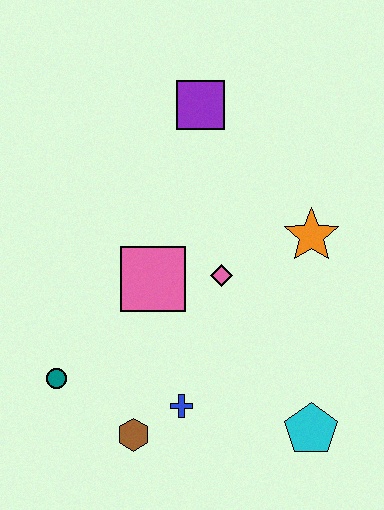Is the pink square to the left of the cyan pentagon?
Yes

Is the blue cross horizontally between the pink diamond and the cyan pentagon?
No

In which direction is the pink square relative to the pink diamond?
The pink square is to the left of the pink diamond.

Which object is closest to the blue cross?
The brown hexagon is closest to the blue cross.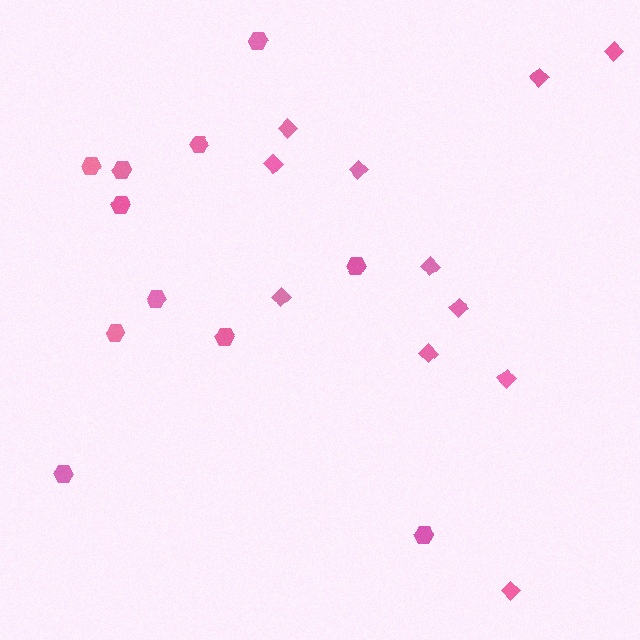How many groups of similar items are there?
There are 2 groups: one group of hexagons (11) and one group of diamonds (11).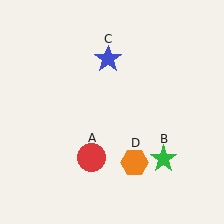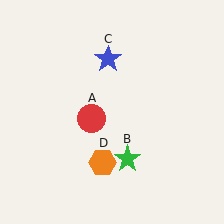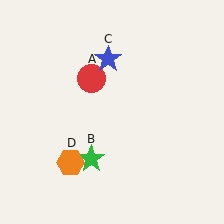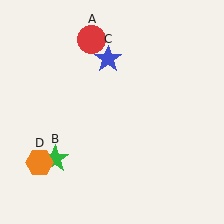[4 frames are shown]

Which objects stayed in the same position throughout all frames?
Blue star (object C) remained stationary.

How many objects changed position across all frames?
3 objects changed position: red circle (object A), green star (object B), orange hexagon (object D).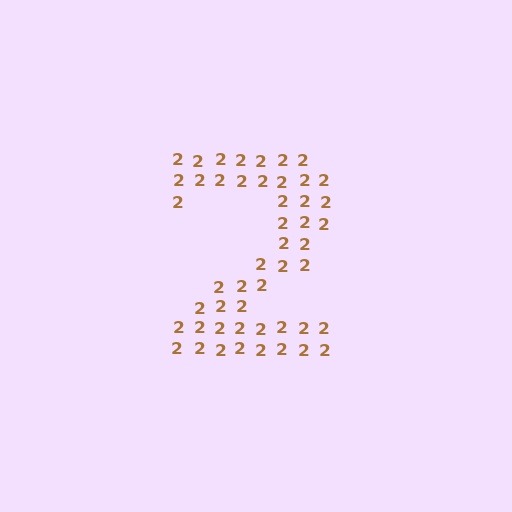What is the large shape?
The large shape is the digit 2.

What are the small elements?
The small elements are digit 2's.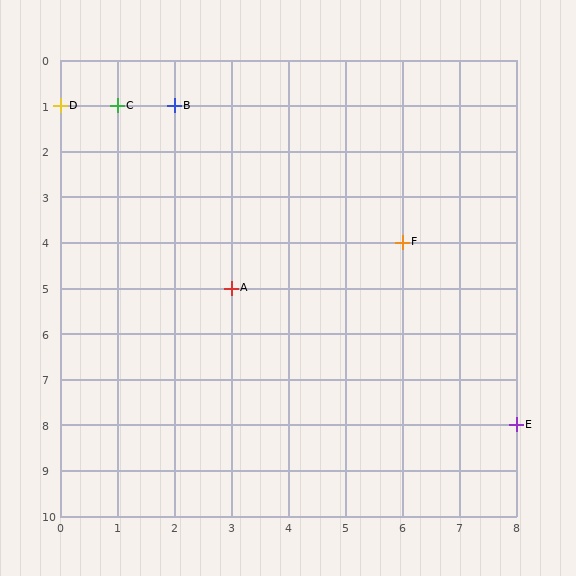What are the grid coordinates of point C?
Point C is at grid coordinates (1, 1).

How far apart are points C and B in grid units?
Points C and B are 1 column apart.